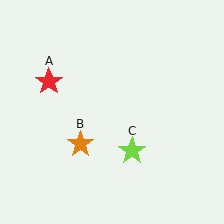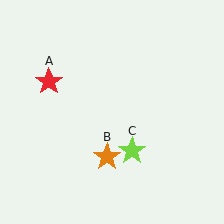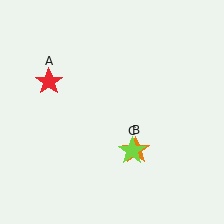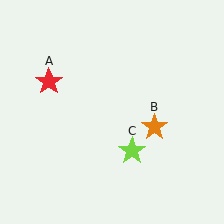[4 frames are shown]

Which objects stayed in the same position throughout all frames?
Red star (object A) and lime star (object C) remained stationary.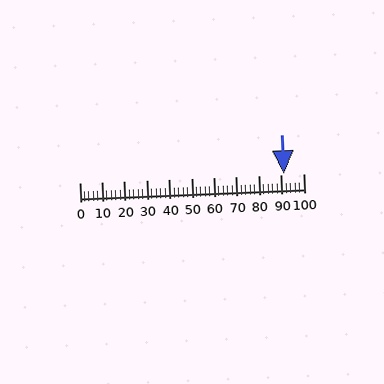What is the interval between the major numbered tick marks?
The major tick marks are spaced 10 units apart.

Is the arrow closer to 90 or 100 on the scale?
The arrow is closer to 90.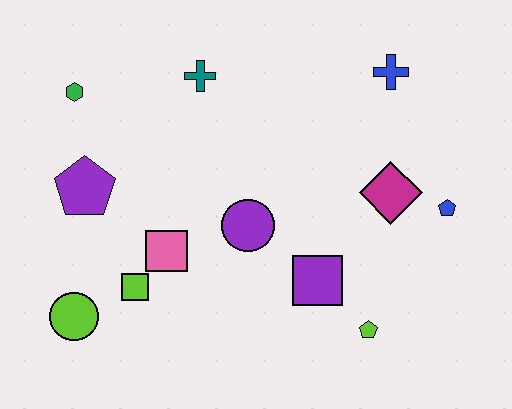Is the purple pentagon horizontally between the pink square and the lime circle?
Yes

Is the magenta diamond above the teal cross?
No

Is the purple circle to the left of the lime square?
No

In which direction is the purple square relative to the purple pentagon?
The purple square is to the right of the purple pentagon.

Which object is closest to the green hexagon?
The purple pentagon is closest to the green hexagon.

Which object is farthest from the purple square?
The green hexagon is farthest from the purple square.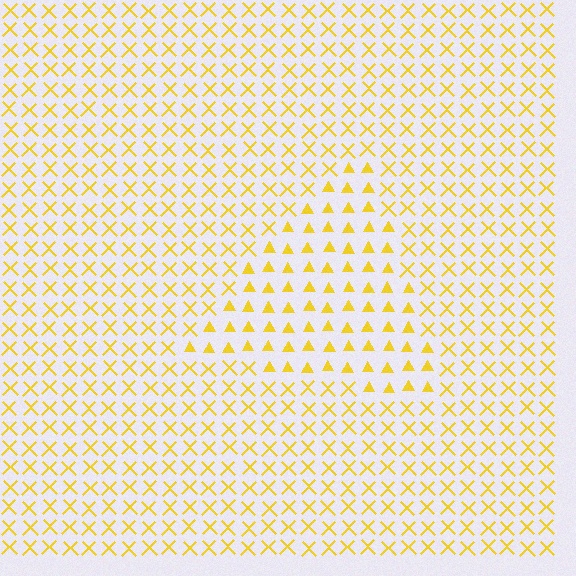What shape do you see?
I see a triangle.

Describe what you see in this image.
The image is filled with small yellow elements arranged in a uniform grid. A triangle-shaped region contains triangles, while the surrounding area contains X marks. The boundary is defined purely by the change in element shape.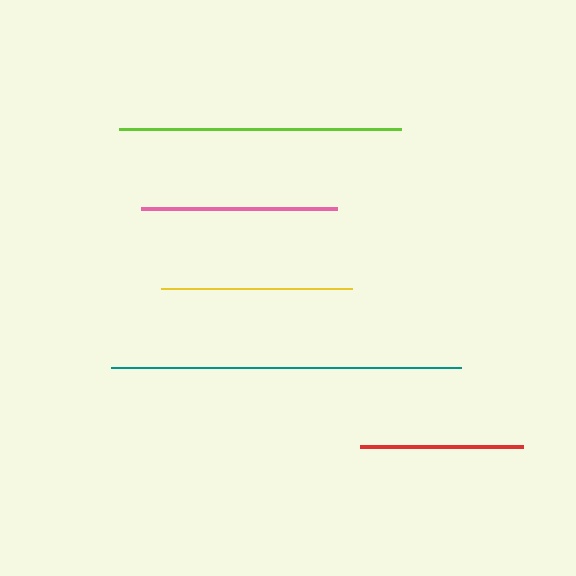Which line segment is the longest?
The teal line is the longest at approximately 349 pixels.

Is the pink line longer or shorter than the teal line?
The teal line is longer than the pink line.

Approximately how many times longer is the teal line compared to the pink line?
The teal line is approximately 1.8 times the length of the pink line.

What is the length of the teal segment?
The teal segment is approximately 349 pixels long.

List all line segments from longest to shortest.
From longest to shortest: teal, lime, pink, yellow, red.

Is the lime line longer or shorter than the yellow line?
The lime line is longer than the yellow line.